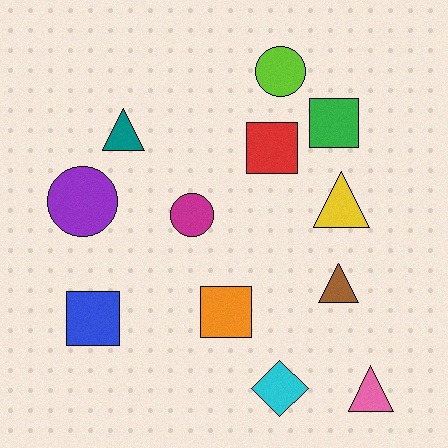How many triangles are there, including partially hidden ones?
There are 4 triangles.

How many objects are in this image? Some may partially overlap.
There are 12 objects.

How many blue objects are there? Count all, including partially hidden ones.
There is 1 blue object.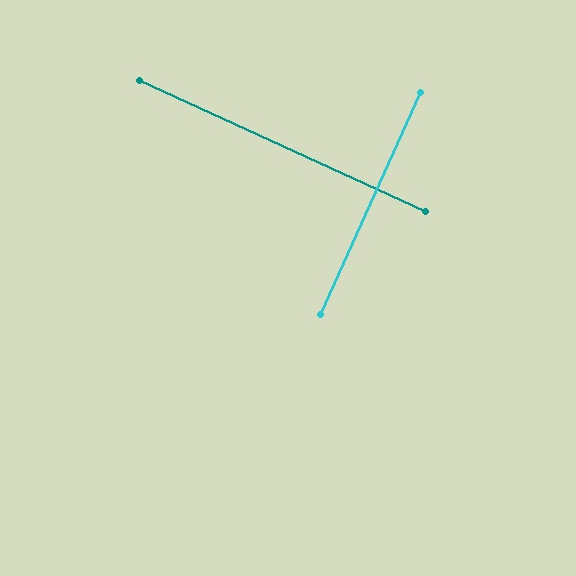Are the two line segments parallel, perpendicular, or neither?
Perpendicular — they meet at approximately 90°.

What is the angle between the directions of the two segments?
Approximately 90 degrees.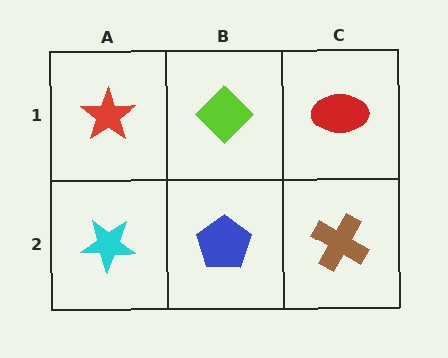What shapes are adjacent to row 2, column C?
A red ellipse (row 1, column C), a blue pentagon (row 2, column B).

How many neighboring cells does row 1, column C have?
2.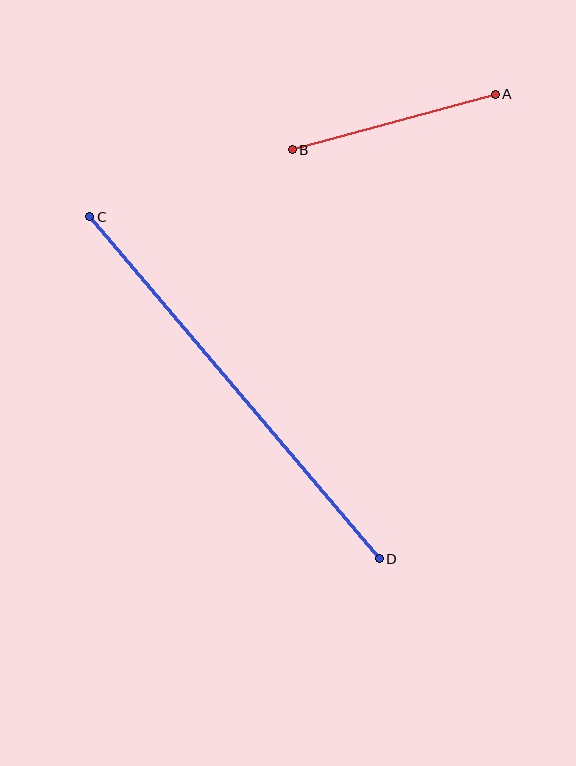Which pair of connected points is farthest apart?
Points C and D are farthest apart.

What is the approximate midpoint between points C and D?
The midpoint is at approximately (235, 388) pixels.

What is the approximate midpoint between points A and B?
The midpoint is at approximately (394, 122) pixels.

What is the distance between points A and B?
The distance is approximately 211 pixels.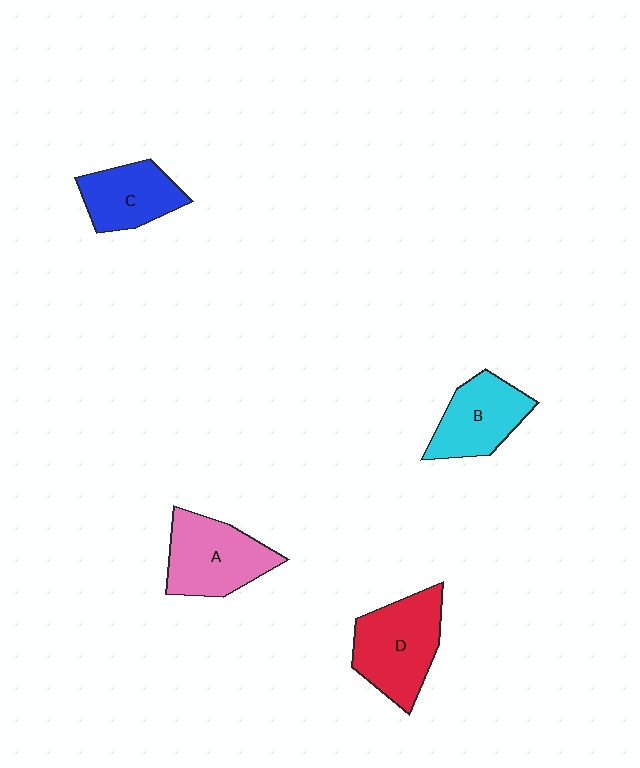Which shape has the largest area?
Shape D (red).